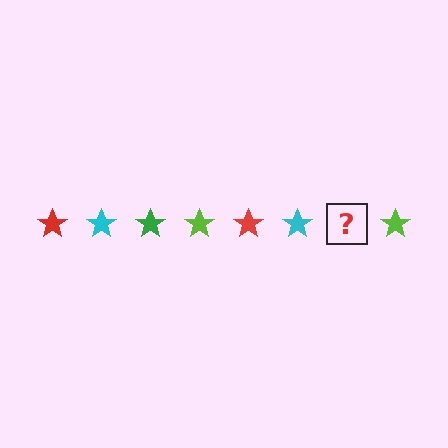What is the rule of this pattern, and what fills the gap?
The rule is that the pattern cycles through red, cyan, green, lime stars. The gap should be filled with a green star.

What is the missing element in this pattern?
The missing element is a green star.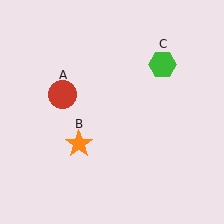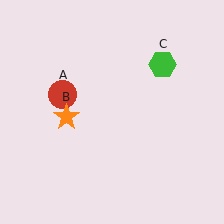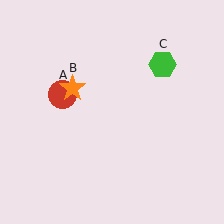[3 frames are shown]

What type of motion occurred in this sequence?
The orange star (object B) rotated clockwise around the center of the scene.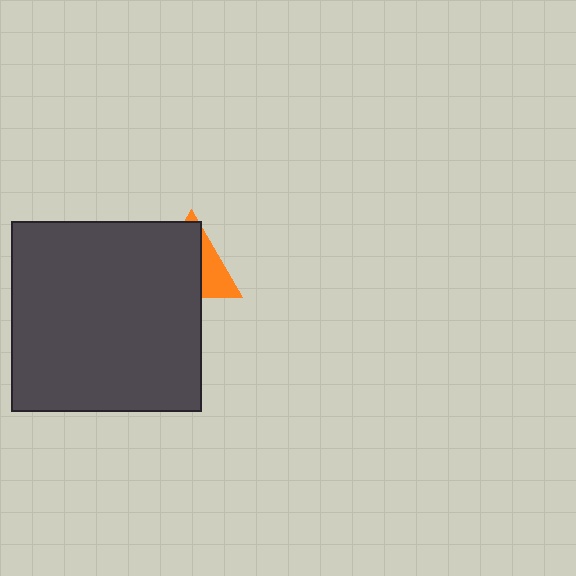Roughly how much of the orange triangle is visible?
A small part of it is visible (roughly 35%).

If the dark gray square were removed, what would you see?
You would see the complete orange triangle.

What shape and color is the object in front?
The object in front is a dark gray square.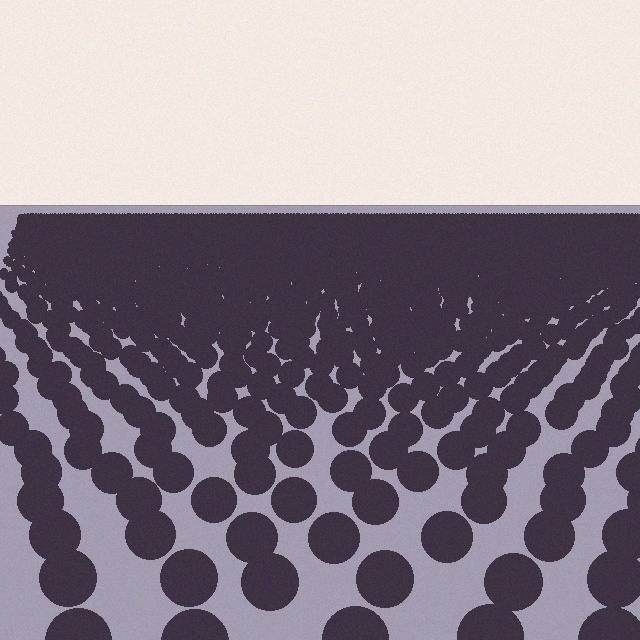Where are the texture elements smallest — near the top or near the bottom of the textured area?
Near the top.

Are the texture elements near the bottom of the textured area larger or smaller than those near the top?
Larger. Near the bottom, elements are closer to the viewer and appear at a bigger on-screen size.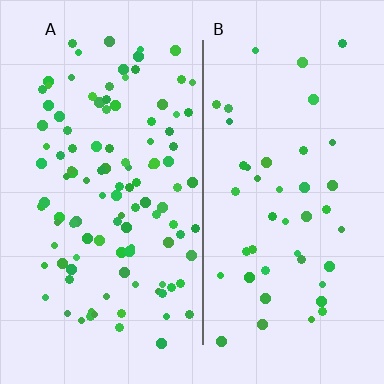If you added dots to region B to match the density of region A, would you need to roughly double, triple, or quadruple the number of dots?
Approximately double.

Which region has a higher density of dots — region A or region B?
A (the left).